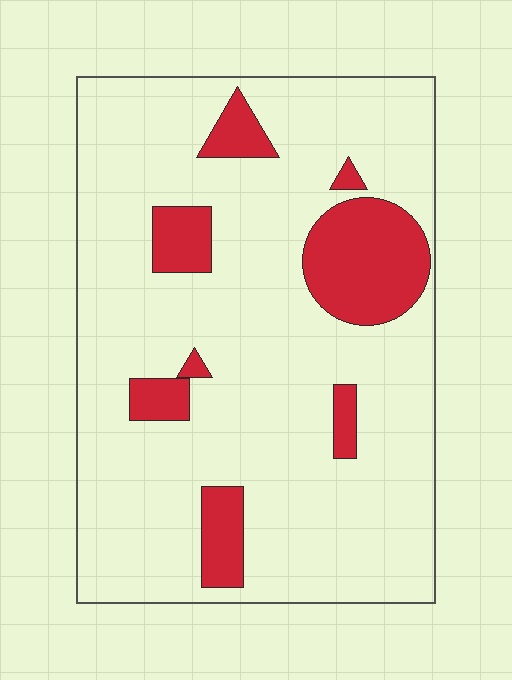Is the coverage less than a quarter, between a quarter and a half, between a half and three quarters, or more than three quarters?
Less than a quarter.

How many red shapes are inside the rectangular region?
8.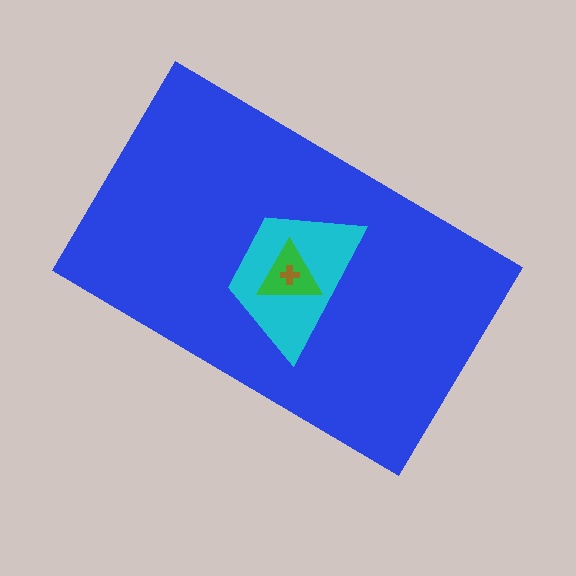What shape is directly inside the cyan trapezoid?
The green triangle.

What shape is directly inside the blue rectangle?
The cyan trapezoid.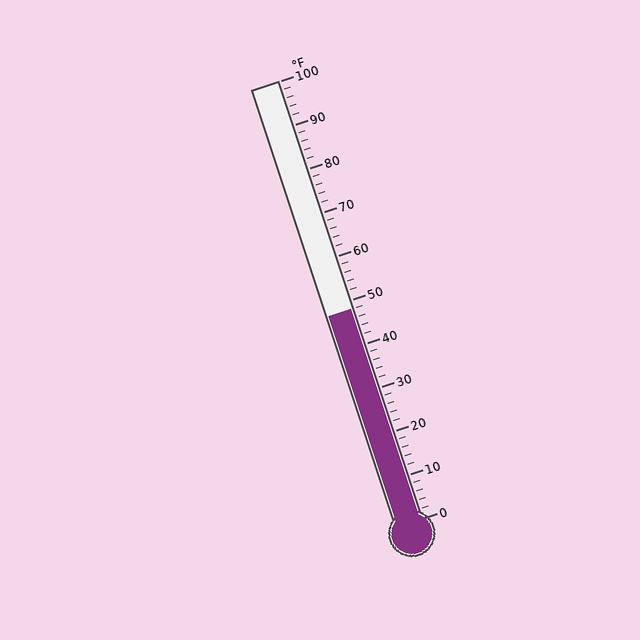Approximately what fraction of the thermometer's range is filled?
The thermometer is filled to approximately 50% of its range.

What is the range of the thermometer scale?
The thermometer scale ranges from 0°F to 100°F.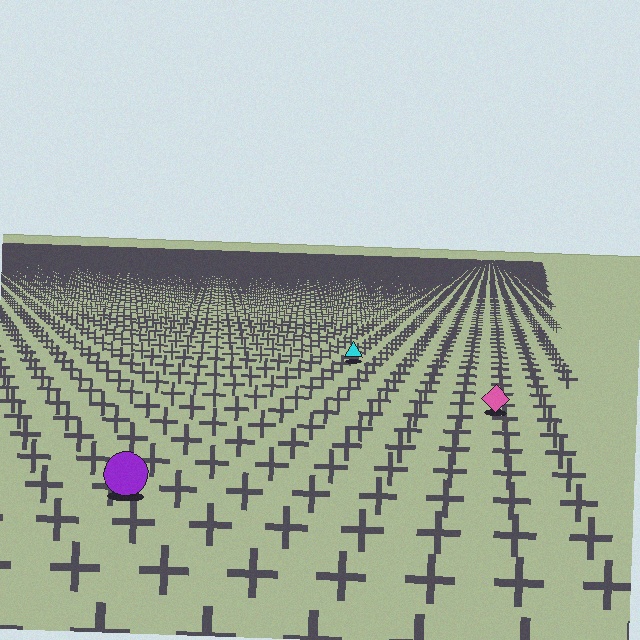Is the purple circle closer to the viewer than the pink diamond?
Yes. The purple circle is closer — you can tell from the texture gradient: the ground texture is coarser near it.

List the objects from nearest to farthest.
From nearest to farthest: the purple circle, the pink diamond, the cyan triangle.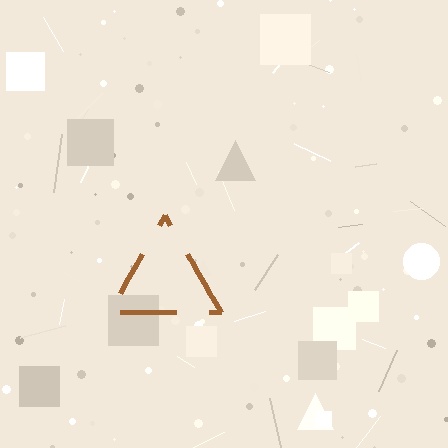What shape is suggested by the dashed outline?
The dashed outline suggests a triangle.